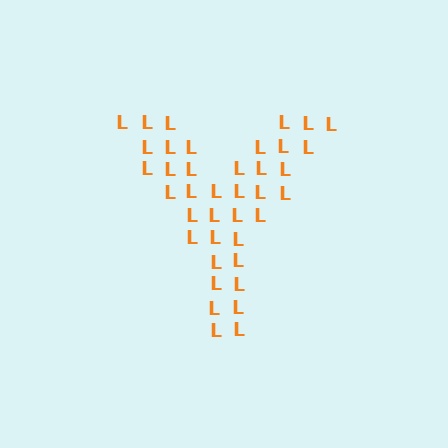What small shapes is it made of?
It is made of small letter L's.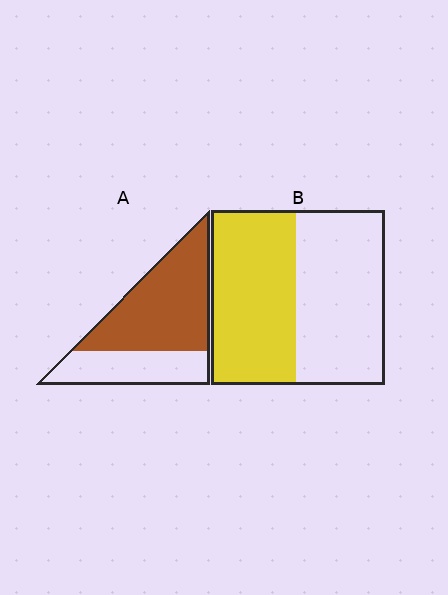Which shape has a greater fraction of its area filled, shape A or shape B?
Shape A.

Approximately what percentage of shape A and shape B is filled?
A is approximately 65% and B is approximately 50%.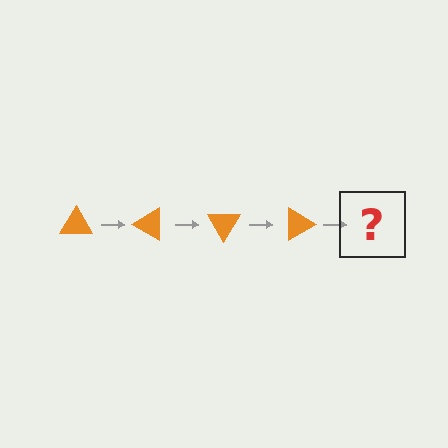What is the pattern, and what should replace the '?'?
The pattern is that the triangle rotates 30 degrees each step. The '?' should be an orange triangle rotated 120 degrees.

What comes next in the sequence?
The next element should be an orange triangle rotated 120 degrees.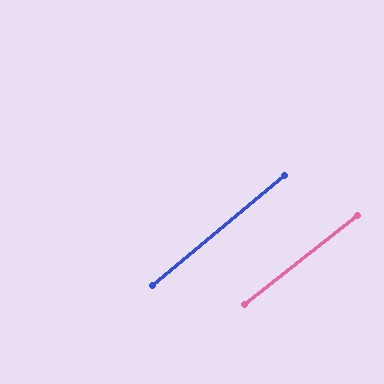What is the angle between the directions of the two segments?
Approximately 1 degree.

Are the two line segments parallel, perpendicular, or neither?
Parallel — their directions differ by only 1.4°.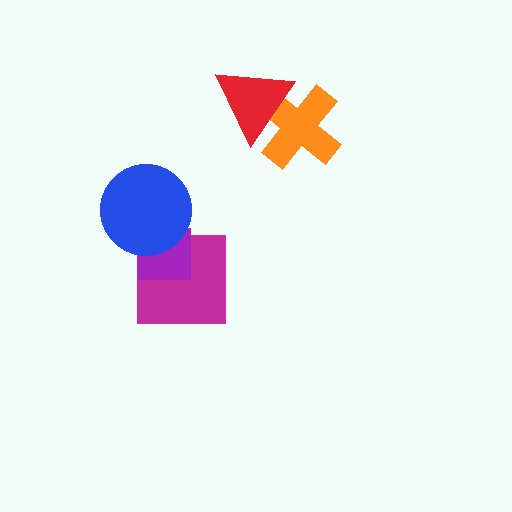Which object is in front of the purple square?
The blue circle is in front of the purple square.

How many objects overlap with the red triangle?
1 object overlaps with the red triangle.